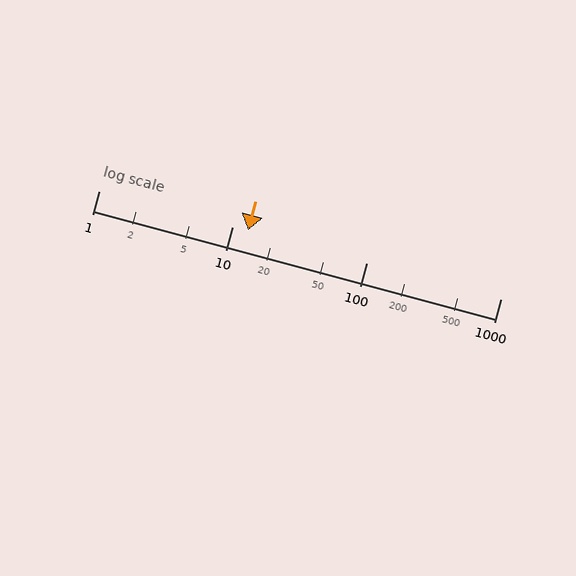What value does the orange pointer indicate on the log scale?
The pointer indicates approximately 13.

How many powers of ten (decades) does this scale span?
The scale spans 3 decades, from 1 to 1000.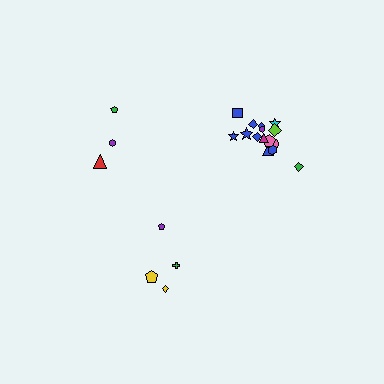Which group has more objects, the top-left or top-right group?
The top-right group.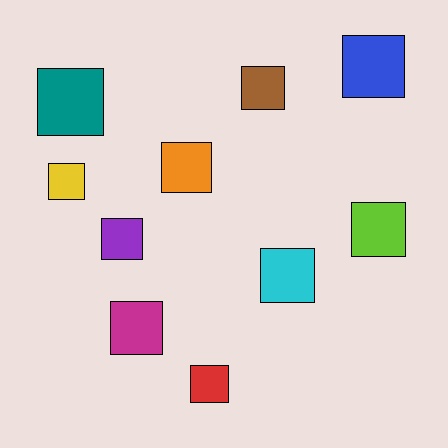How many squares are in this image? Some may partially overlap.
There are 10 squares.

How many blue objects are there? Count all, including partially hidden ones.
There is 1 blue object.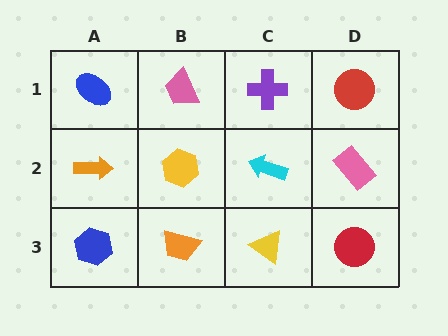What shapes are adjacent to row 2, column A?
A blue ellipse (row 1, column A), a blue hexagon (row 3, column A), a yellow hexagon (row 2, column B).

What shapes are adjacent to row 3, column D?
A pink rectangle (row 2, column D), a yellow triangle (row 3, column C).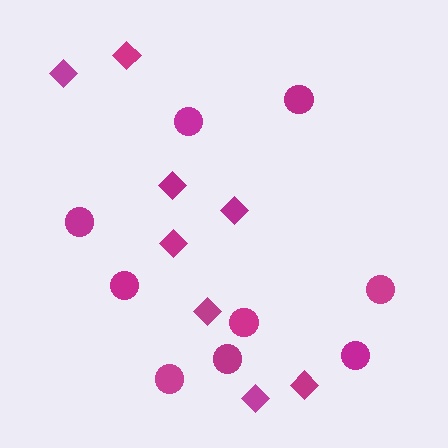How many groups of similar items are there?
There are 2 groups: one group of circles (9) and one group of diamonds (8).